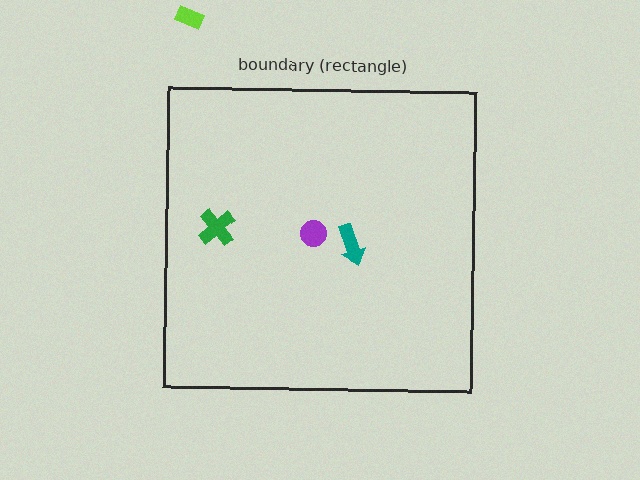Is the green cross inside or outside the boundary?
Inside.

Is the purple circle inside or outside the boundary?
Inside.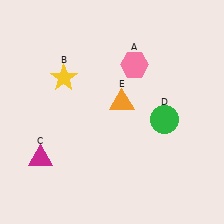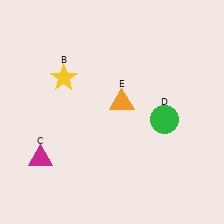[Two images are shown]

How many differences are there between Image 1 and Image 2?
There is 1 difference between the two images.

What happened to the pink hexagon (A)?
The pink hexagon (A) was removed in Image 2. It was in the top-right area of Image 1.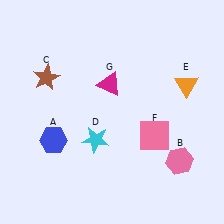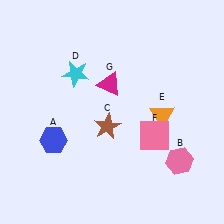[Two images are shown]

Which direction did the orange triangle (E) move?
The orange triangle (E) moved down.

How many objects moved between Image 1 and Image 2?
3 objects moved between the two images.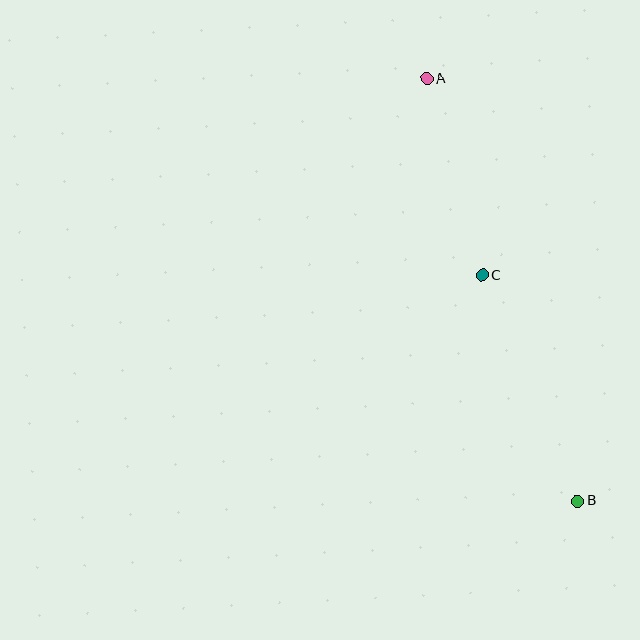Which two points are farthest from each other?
Points A and B are farthest from each other.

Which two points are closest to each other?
Points A and C are closest to each other.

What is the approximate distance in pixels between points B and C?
The distance between B and C is approximately 245 pixels.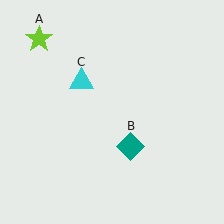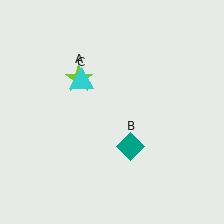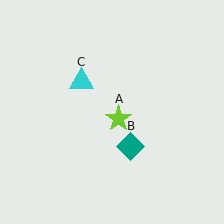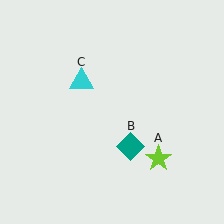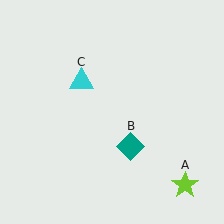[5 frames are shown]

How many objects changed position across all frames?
1 object changed position: lime star (object A).